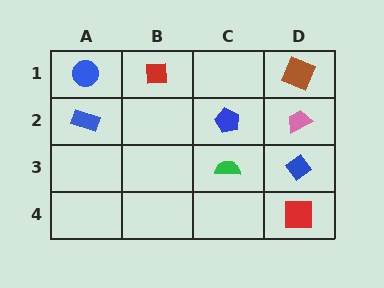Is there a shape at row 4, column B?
No, that cell is empty.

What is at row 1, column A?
A blue circle.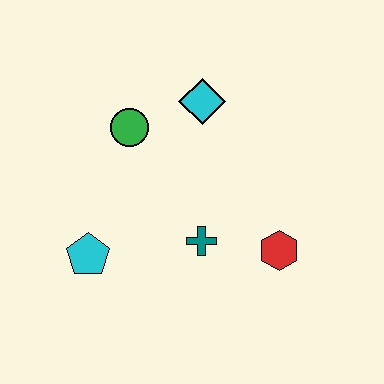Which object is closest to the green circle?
The cyan diamond is closest to the green circle.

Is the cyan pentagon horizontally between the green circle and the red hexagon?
No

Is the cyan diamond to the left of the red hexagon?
Yes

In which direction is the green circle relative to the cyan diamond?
The green circle is to the left of the cyan diamond.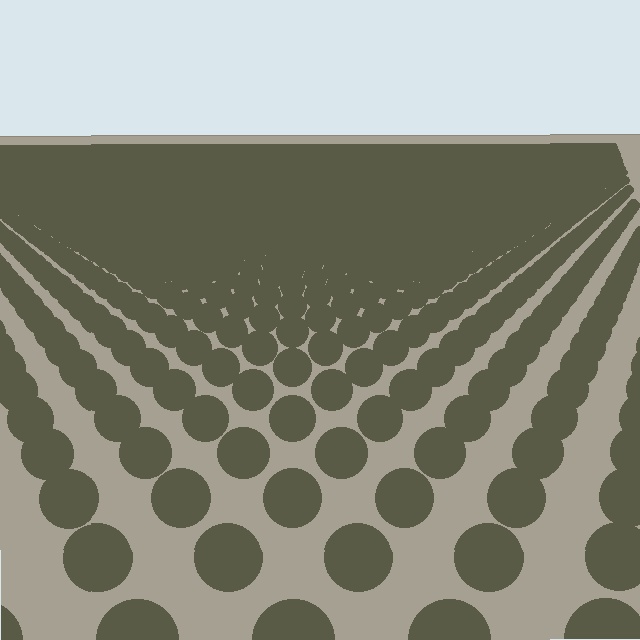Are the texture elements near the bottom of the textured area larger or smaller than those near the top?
Larger. Near the bottom, elements are closer to the viewer and appear at a bigger on-screen size.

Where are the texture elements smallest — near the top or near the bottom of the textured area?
Near the top.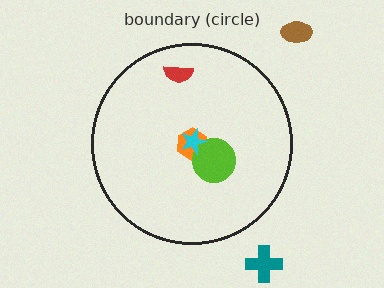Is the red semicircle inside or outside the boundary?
Inside.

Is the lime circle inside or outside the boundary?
Inside.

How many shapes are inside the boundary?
4 inside, 2 outside.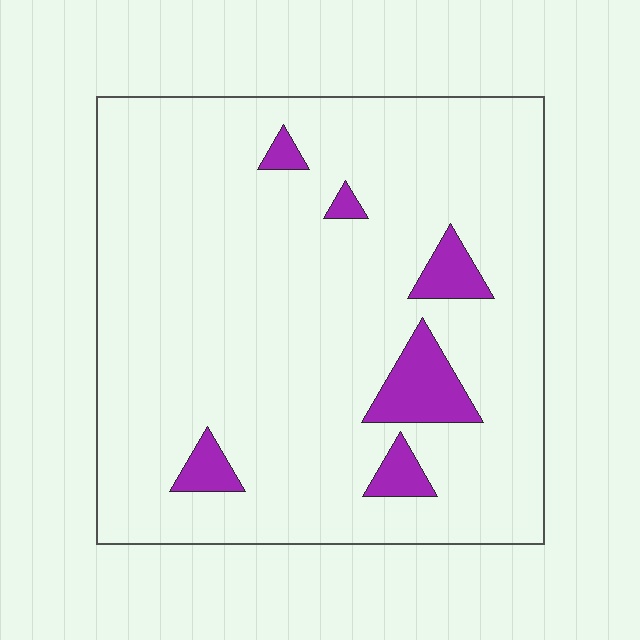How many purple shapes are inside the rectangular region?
6.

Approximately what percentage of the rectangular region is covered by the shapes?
Approximately 10%.